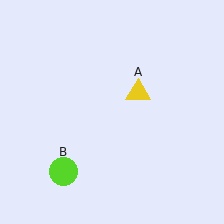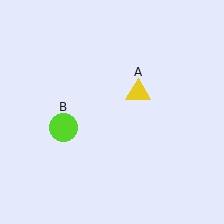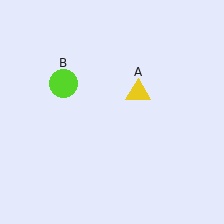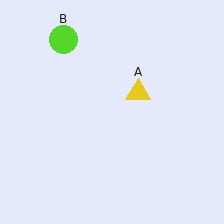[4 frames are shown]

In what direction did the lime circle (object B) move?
The lime circle (object B) moved up.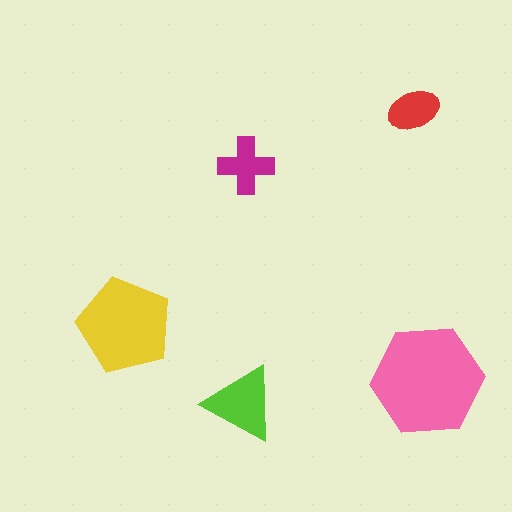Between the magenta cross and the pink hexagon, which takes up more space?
The pink hexagon.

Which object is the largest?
The pink hexagon.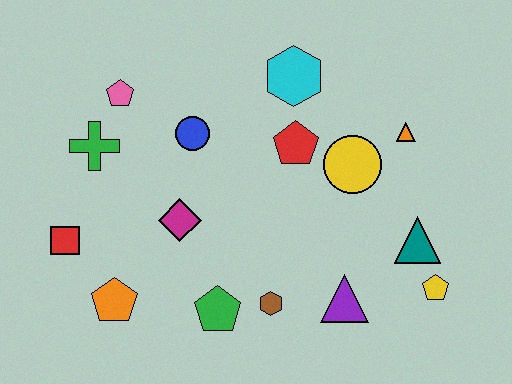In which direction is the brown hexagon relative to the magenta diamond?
The brown hexagon is to the right of the magenta diamond.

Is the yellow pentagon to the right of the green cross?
Yes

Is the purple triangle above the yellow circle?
No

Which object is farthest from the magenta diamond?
The yellow pentagon is farthest from the magenta diamond.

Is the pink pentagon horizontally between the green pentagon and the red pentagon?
No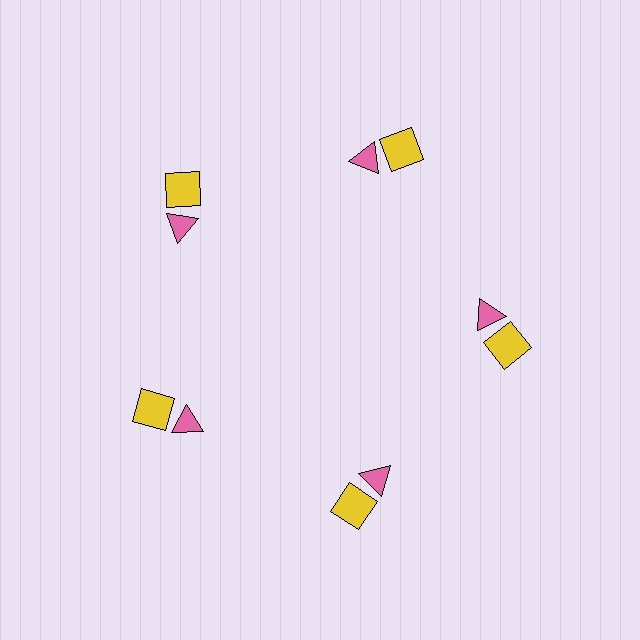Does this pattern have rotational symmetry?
Yes, this pattern has 5-fold rotational symmetry. It looks the same after rotating 72 degrees around the center.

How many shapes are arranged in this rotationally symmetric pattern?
There are 10 shapes, arranged in 5 groups of 2.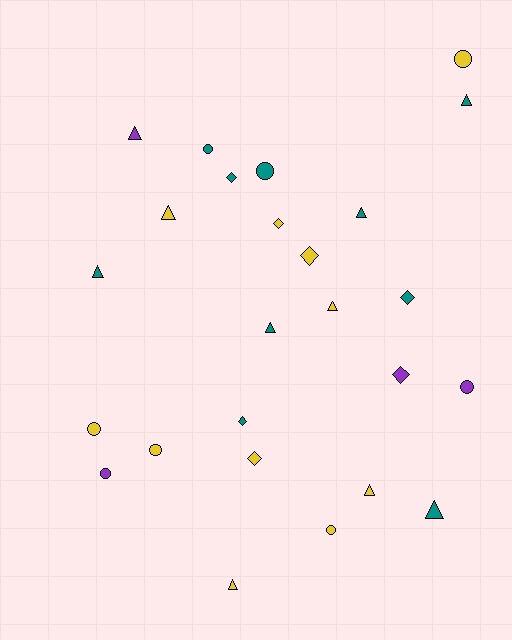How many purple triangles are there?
There is 1 purple triangle.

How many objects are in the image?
There are 25 objects.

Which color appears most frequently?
Yellow, with 11 objects.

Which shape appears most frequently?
Triangle, with 10 objects.